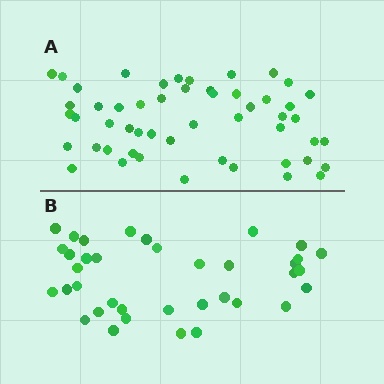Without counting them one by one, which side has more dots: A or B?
Region A (the top region) has more dots.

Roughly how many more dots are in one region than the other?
Region A has approximately 15 more dots than region B.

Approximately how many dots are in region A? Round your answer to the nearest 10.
About 50 dots. (The exact count is 52, which rounds to 50.)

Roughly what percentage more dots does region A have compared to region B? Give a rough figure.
About 40% more.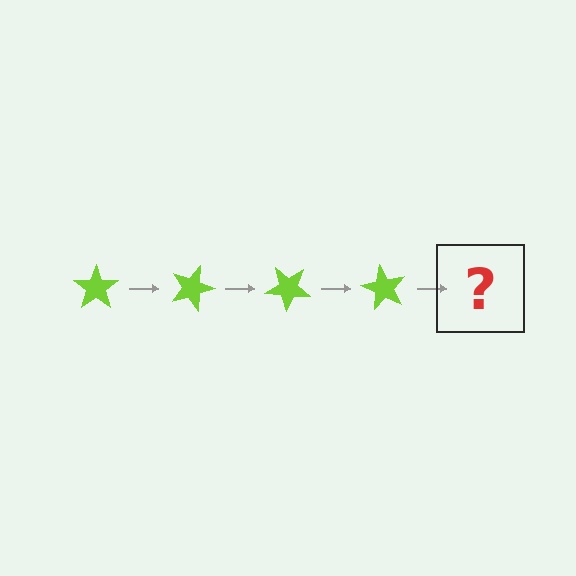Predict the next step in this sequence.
The next step is a lime star rotated 80 degrees.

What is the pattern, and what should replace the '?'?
The pattern is that the star rotates 20 degrees each step. The '?' should be a lime star rotated 80 degrees.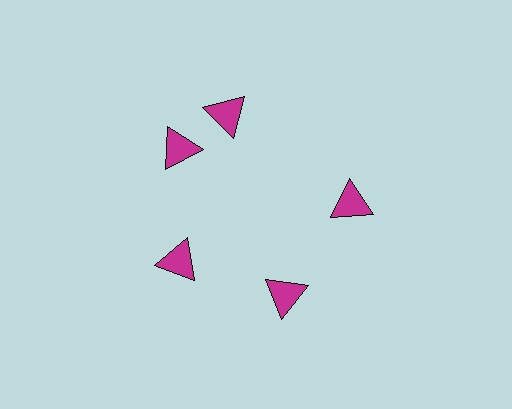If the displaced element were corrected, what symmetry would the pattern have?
It would have 5-fold rotational symmetry — the pattern would map onto itself every 72 degrees.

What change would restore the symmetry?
The symmetry would be restored by rotating it back into even spacing with its neighbors so that all 5 triangles sit at equal angles and equal distance from the center.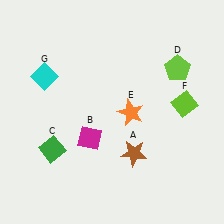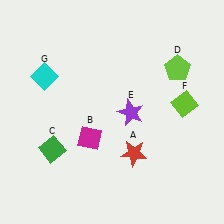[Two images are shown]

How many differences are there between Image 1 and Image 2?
There are 2 differences between the two images.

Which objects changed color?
A changed from brown to red. E changed from orange to purple.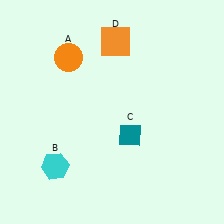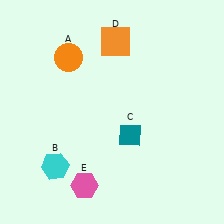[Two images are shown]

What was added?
A pink hexagon (E) was added in Image 2.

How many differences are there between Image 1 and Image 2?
There is 1 difference between the two images.